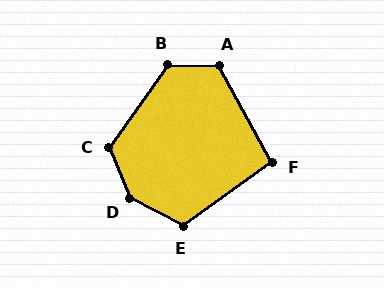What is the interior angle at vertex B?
Approximately 124 degrees (obtuse).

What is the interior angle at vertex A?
Approximately 120 degrees (obtuse).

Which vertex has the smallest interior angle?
F, at approximately 97 degrees.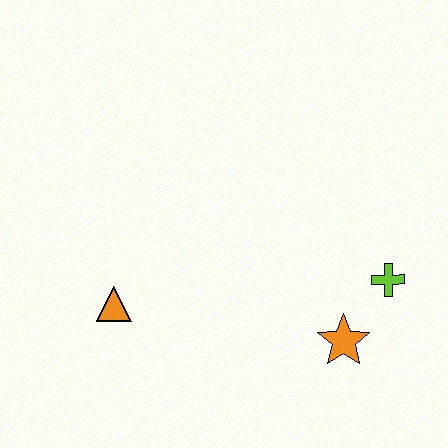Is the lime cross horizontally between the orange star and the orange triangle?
No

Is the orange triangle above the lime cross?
No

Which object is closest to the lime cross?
The orange star is closest to the lime cross.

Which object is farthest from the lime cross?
The orange triangle is farthest from the lime cross.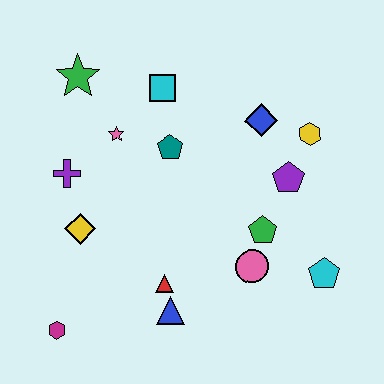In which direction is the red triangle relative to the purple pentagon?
The red triangle is to the left of the purple pentagon.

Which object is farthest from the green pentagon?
The green star is farthest from the green pentagon.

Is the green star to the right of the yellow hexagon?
No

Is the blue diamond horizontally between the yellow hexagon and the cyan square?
Yes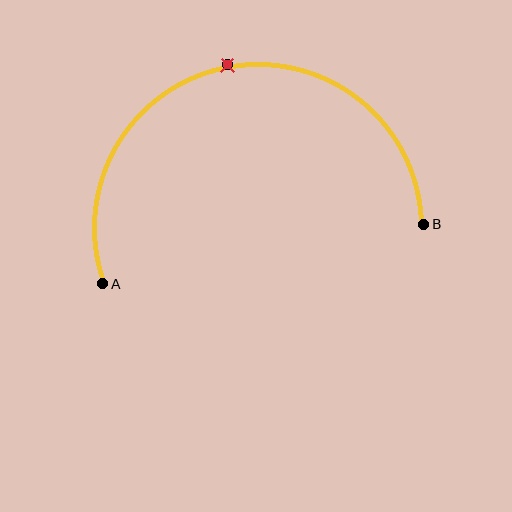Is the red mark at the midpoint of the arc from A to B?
Yes. The red mark lies on the arc at equal arc-length from both A and B — it is the arc midpoint.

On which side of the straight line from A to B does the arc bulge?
The arc bulges above the straight line connecting A and B.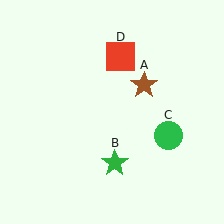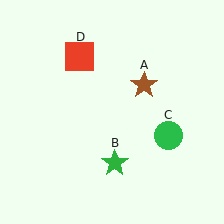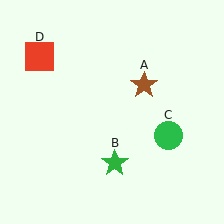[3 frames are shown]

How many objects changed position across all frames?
1 object changed position: red square (object D).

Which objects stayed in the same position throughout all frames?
Brown star (object A) and green star (object B) and green circle (object C) remained stationary.